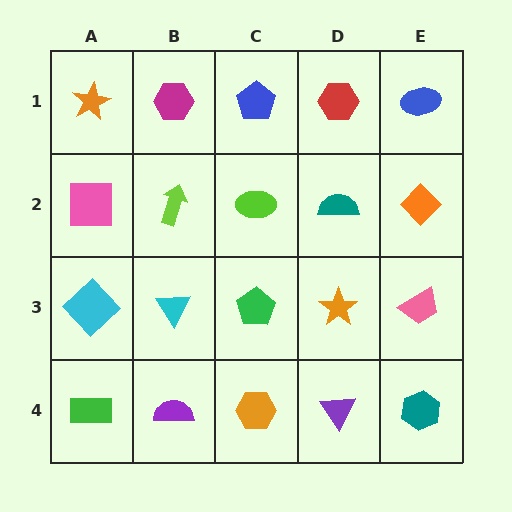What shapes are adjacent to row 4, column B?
A cyan triangle (row 3, column B), a green rectangle (row 4, column A), an orange hexagon (row 4, column C).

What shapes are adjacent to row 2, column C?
A blue pentagon (row 1, column C), a green pentagon (row 3, column C), a lime arrow (row 2, column B), a teal semicircle (row 2, column D).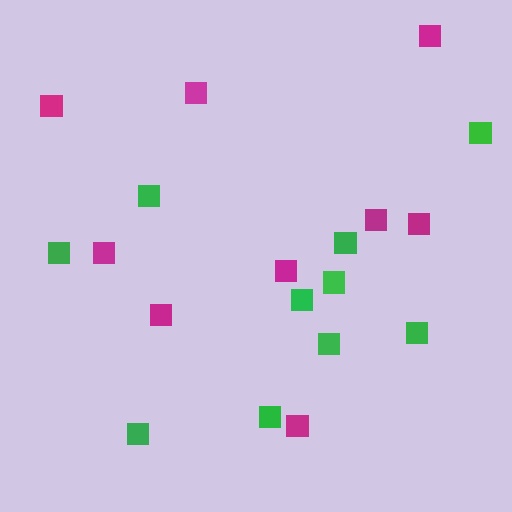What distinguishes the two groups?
There are 2 groups: one group of green squares (10) and one group of magenta squares (9).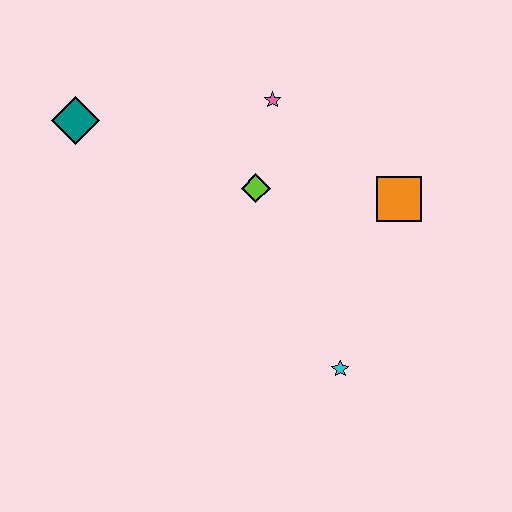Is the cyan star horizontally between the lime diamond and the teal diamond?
No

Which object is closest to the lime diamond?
The pink star is closest to the lime diamond.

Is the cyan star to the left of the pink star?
No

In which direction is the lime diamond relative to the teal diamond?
The lime diamond is to the right of the teal diamond.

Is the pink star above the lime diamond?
Yes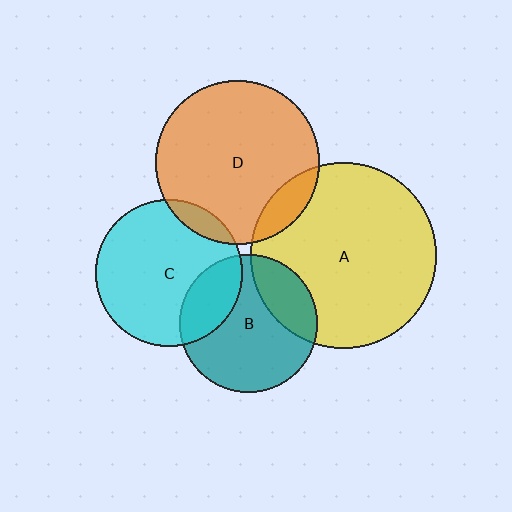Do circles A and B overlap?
Yes.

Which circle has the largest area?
Circle A (yellow).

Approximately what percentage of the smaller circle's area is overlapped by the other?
Approximately 25%.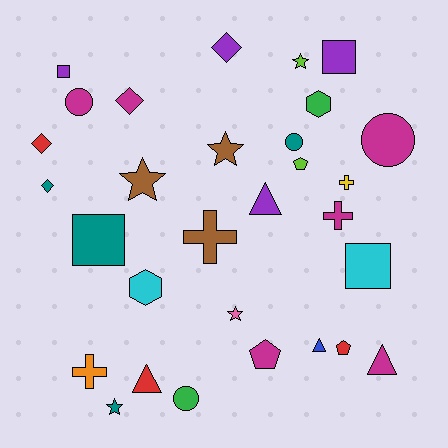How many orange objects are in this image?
There is 1 orange object.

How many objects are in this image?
There are 30 objects.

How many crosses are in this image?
There are 4 crosses.